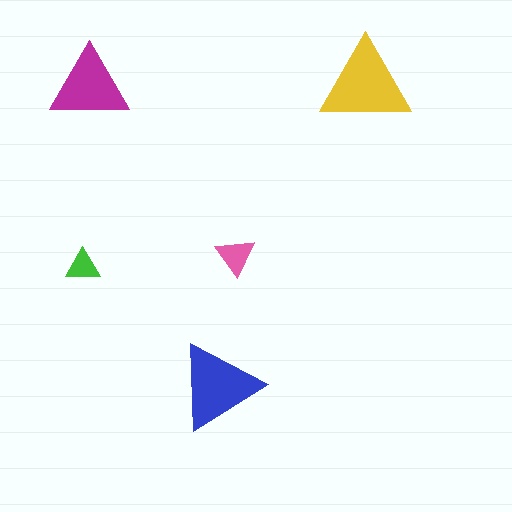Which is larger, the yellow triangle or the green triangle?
The yellow one.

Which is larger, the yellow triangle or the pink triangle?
The yellow one.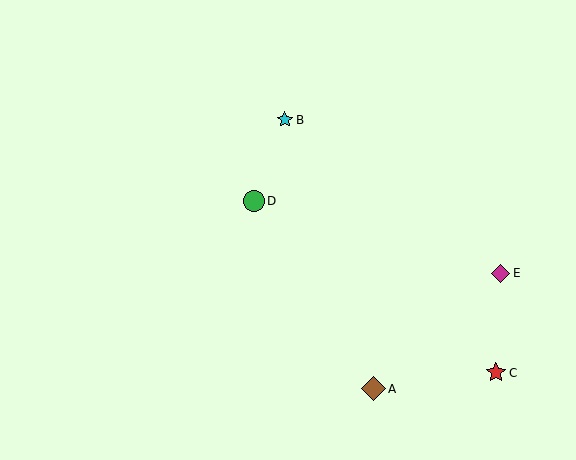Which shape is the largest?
The brown diamond (labeled A) is the largest.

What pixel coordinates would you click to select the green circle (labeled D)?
Click at (254, 201) to select the green circle D.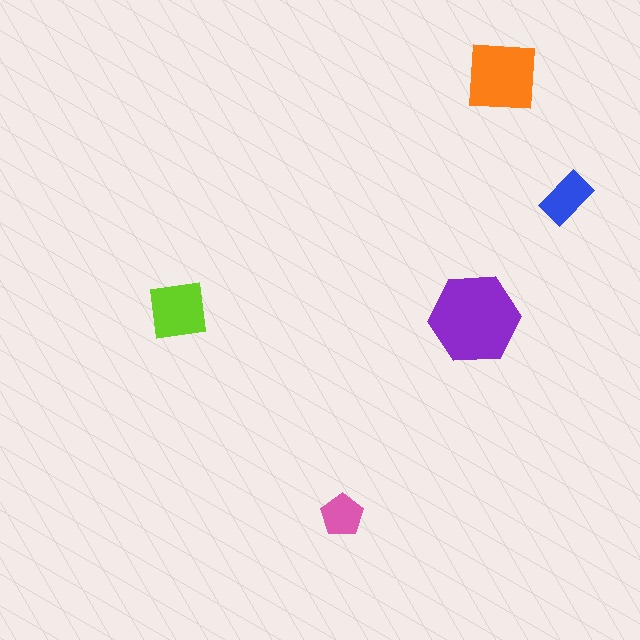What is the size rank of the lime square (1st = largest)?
3rd.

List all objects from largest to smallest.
The purple hexagon, the orange square, the lime square, the blue rectangle, the pink pentagon.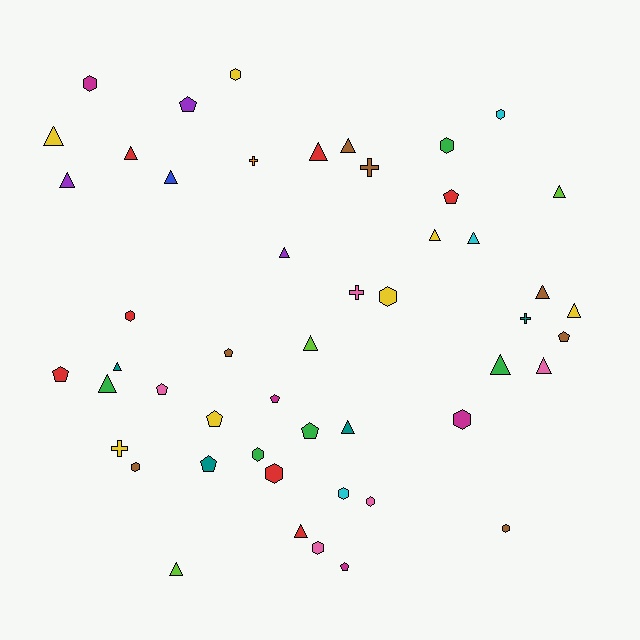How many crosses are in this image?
There are 5 crosses.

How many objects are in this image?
There are 50 objects.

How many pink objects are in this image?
There are 5 pink objects.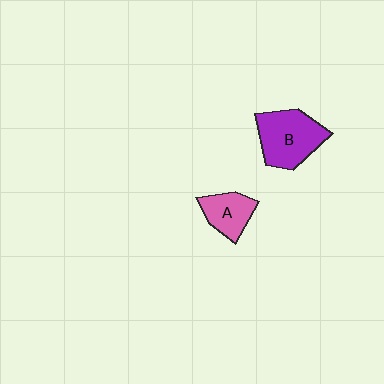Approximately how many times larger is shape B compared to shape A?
Approximately 1.6 times.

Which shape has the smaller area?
Shape A (pink).